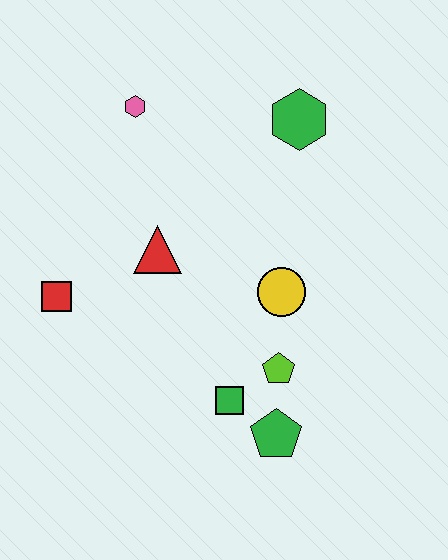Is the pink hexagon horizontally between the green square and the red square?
Yes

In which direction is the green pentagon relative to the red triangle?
The green pentagon is below the red triangle.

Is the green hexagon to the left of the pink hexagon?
No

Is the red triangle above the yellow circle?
Yes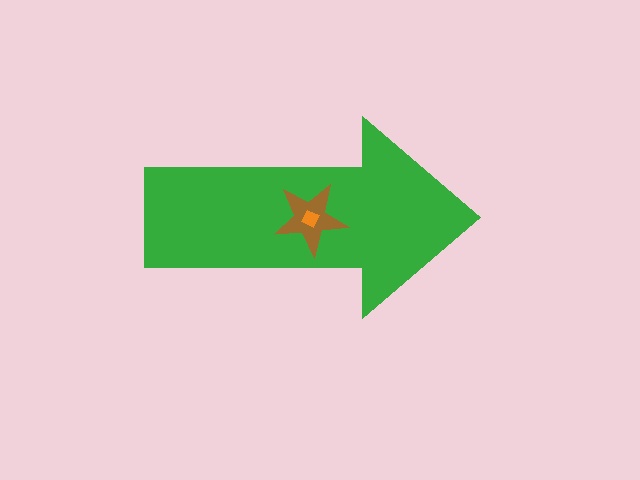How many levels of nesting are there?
3.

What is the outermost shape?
The green arrow.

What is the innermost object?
The orange square.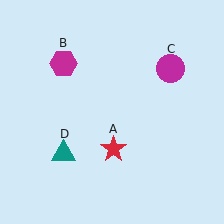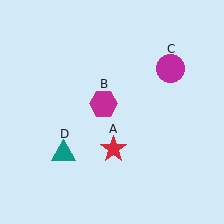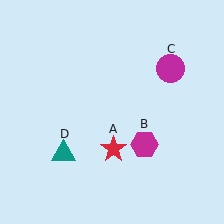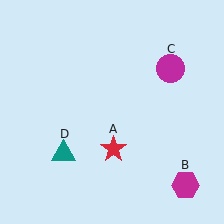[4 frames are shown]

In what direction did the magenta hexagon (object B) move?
The magenta hexagon (object B) moved down and to the right.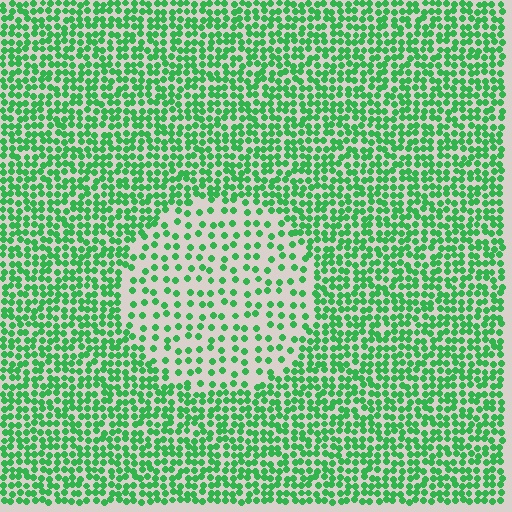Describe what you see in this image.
The image contains small green elements arranged at two different densities. A circle-shaped region is visible where the elements are less densely packed than the surrounding area.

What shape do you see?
I see a circle.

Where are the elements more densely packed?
The elements are more densely packed outside the circle boundary.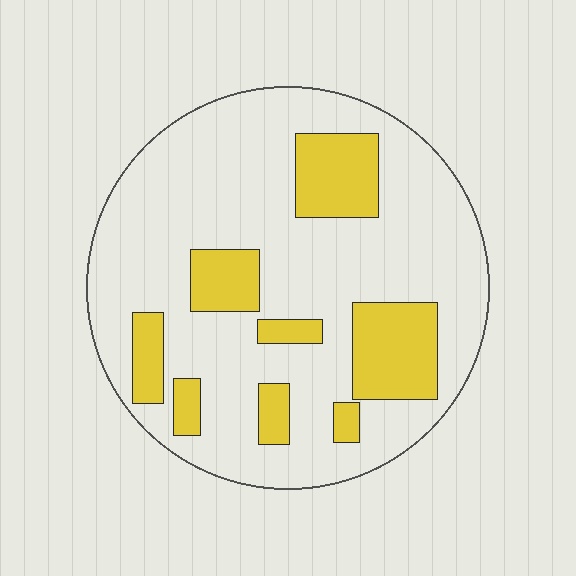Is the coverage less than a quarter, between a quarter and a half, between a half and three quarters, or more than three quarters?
Less than a quarter.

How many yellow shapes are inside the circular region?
8.